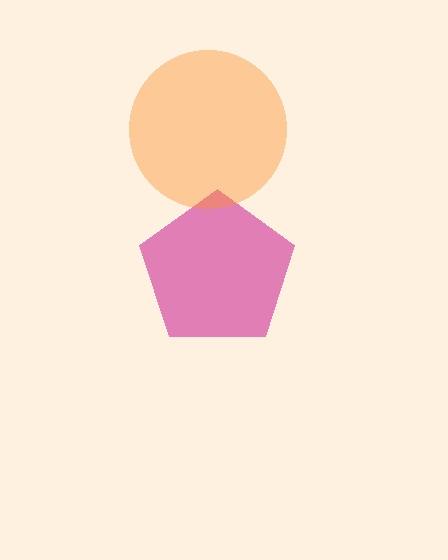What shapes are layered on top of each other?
The layered shapes are: a magenta pentagon, an orange circle.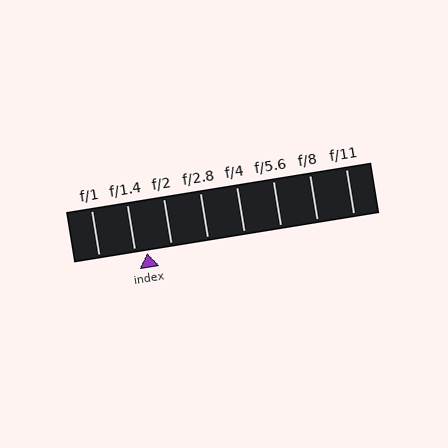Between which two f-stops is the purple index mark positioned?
The index mark is between f/1.4 and f/2.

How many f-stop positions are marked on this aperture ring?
There are 8 f-stop positions marked.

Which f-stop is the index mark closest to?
The index mark is closest to f/1.4.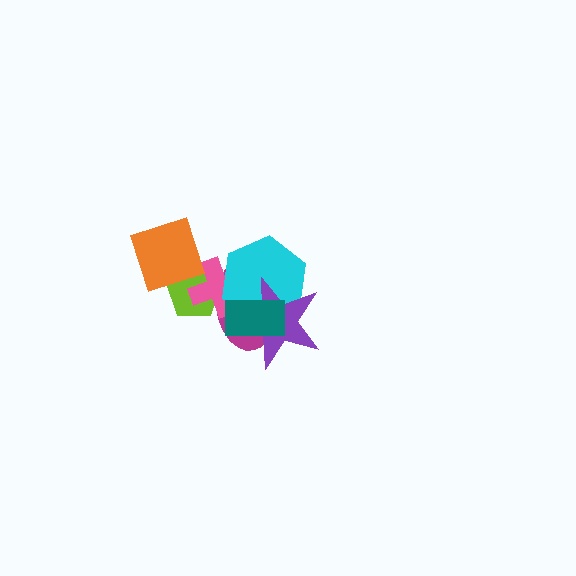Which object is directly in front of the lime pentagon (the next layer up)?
The magenta ellipse is directly in front of the lime pentagon.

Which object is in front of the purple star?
The teal rectangle is in front of the purple star.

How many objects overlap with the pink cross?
6 objects overlap with the pink cross.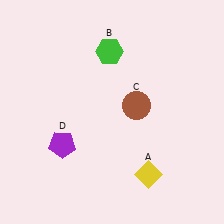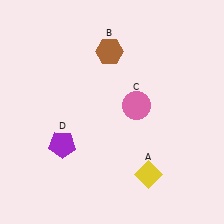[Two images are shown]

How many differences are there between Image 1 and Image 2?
There are 2 differences between the two images.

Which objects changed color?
B changed from green to brown. C changed from brown to pink.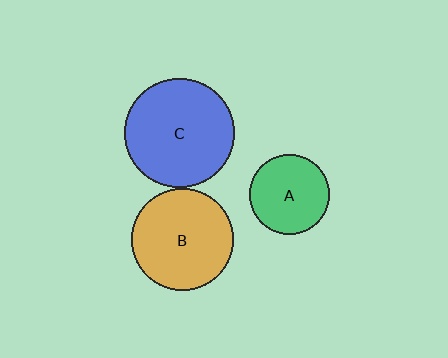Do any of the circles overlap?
No, none of the circles overlap.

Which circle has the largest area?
Circle C (blue).